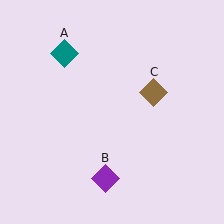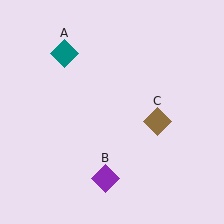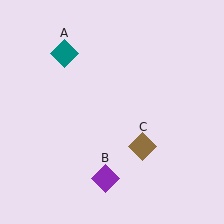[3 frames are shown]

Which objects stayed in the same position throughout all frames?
Teal diamond (object A) and purple diamond (object B) remained stationary.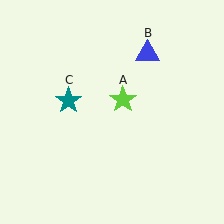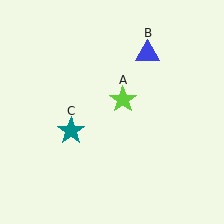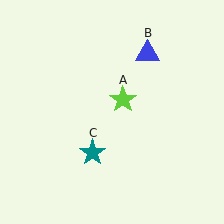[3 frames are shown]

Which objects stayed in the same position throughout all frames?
Lime star (object A) and blue triangle (object B) remained stationary.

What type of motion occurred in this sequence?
The teal star (object C) rotated counterclockwise around the center of the scene.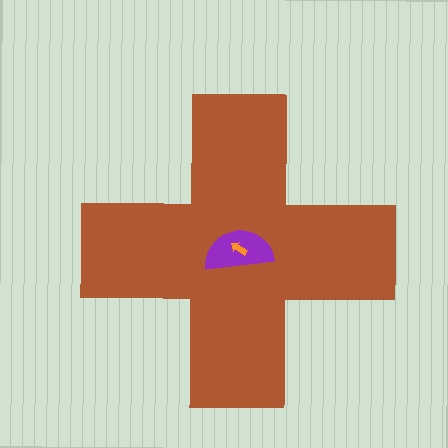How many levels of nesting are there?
3.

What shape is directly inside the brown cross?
The purple semicircle.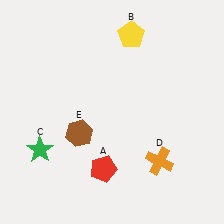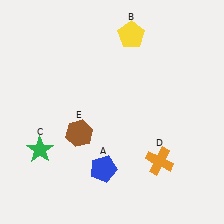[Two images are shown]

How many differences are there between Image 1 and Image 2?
There is 1 difference between the two images.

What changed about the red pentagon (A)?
In Image 1, A is red. In Image 2, it changed to blue.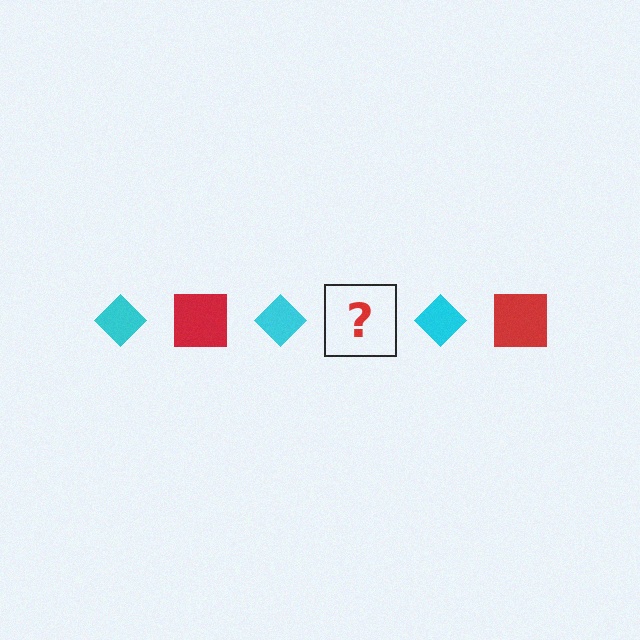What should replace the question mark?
The question mark should be replaced with a red square.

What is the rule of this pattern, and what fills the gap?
The rule is that the pattern alternates between cyan diamond and red square. The gap should be filled with a red square.